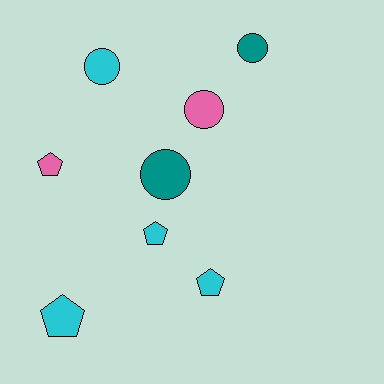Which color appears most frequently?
Cyan, with 4 objects.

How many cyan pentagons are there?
There are 3 cyan pentagons.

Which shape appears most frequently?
Circle, with 4 objects.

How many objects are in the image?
There are 8 objects.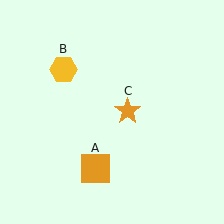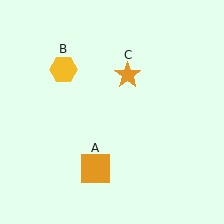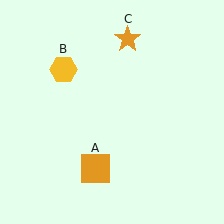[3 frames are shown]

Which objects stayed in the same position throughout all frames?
Orange square (object A) and yellow hexagon (object B) remained stationary.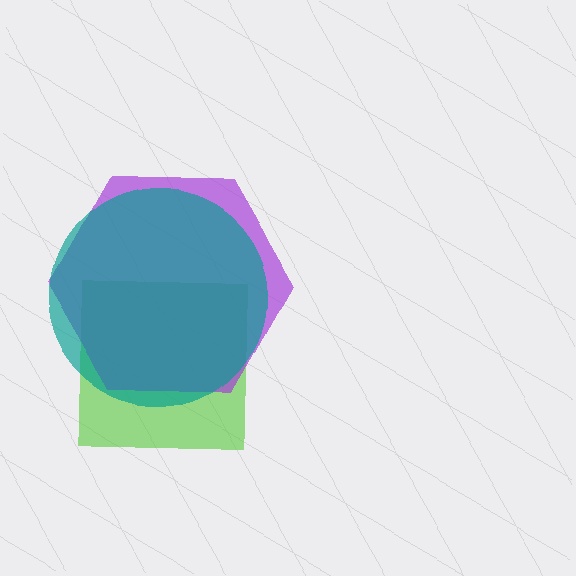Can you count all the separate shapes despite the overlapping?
Yes, there are 3 separate shapes.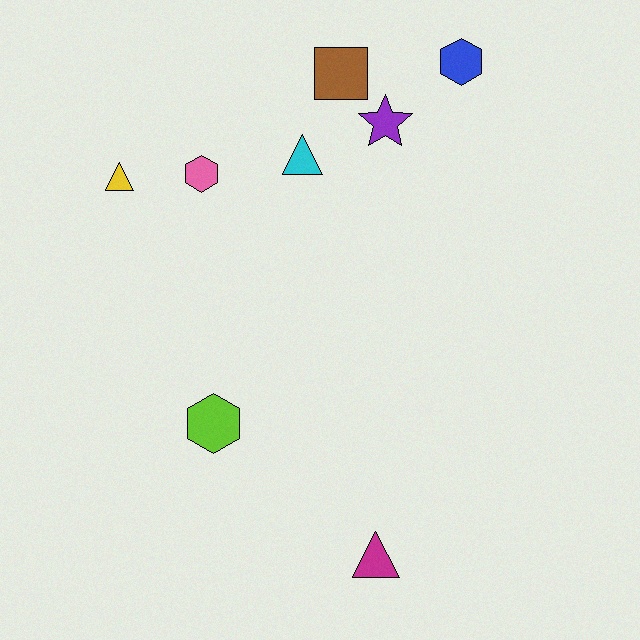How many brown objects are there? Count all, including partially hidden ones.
There is 1 brown object.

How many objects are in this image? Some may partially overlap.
There are 8 objects.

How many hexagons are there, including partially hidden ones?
There are 3 hexagons.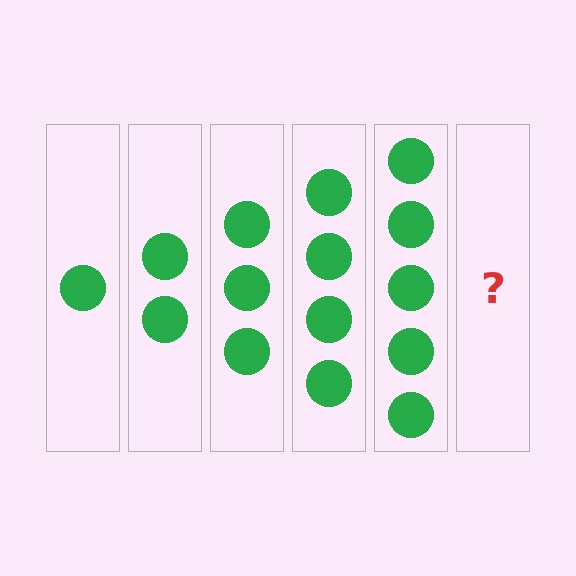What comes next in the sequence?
The next element should be 6 circles.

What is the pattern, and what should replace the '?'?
The pattern is that each step adds one more circle. The '?' should be 6 circles.